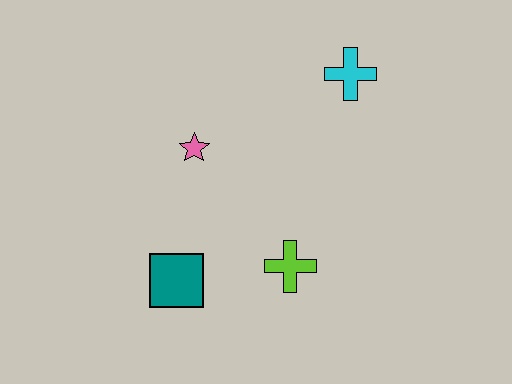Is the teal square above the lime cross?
No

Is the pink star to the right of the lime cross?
No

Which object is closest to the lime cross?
The teal square is closest to the lime cross.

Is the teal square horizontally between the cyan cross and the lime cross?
No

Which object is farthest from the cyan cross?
The teal square is farthest from the cyan cross.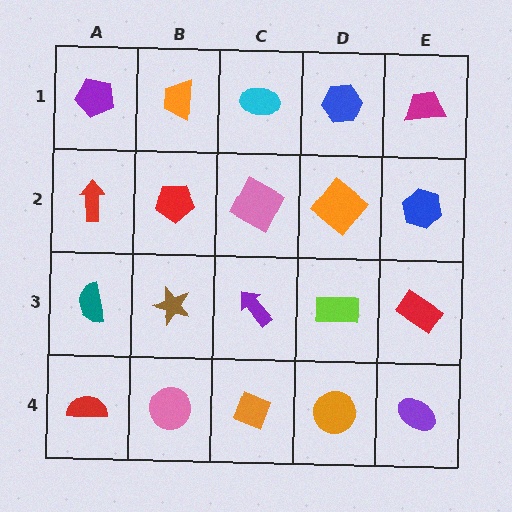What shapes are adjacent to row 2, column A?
A purple pentagon (row 1, column A), a teal semicircle (row 3, column A), a red pentagon (row 2, column B).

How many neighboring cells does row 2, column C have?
4.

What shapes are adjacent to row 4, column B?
A brown star (row 3, column B), a red semicircle (row 4, column A), an orange diamond (row 4, column C).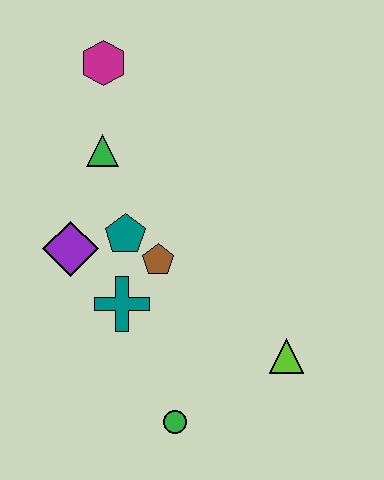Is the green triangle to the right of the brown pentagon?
No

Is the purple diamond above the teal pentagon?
No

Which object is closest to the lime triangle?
The green circle is closest to the lime triangle.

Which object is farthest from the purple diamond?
The lime triangle is farthest from the purple diamond.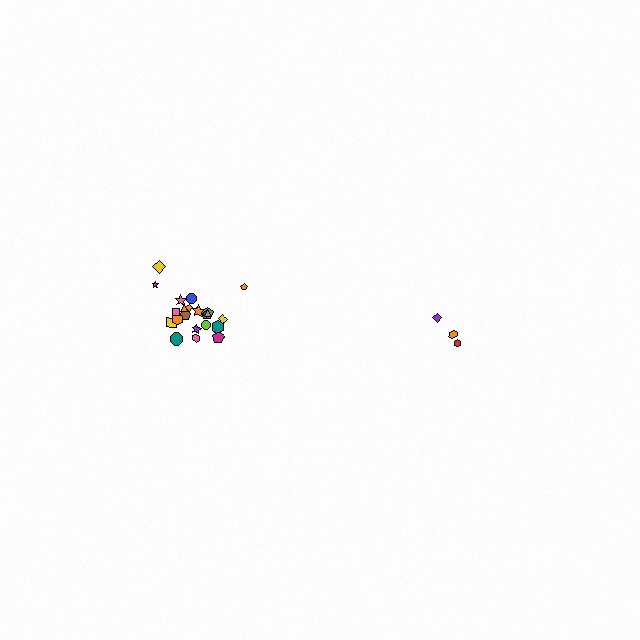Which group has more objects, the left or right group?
The left group.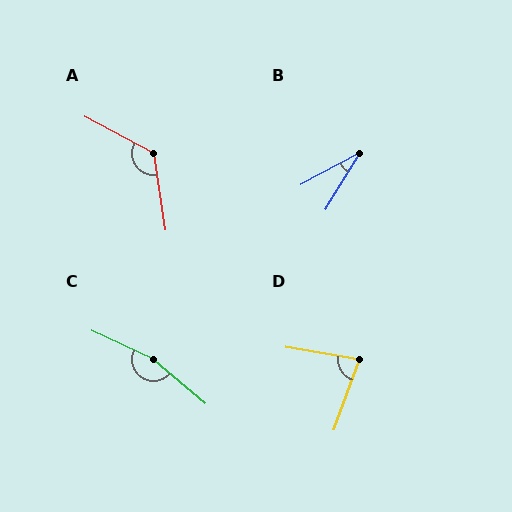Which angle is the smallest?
B, at approximately 30 degrees.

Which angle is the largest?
C, at approximately 165 degrees.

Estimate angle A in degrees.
Approximately 127 degrees.